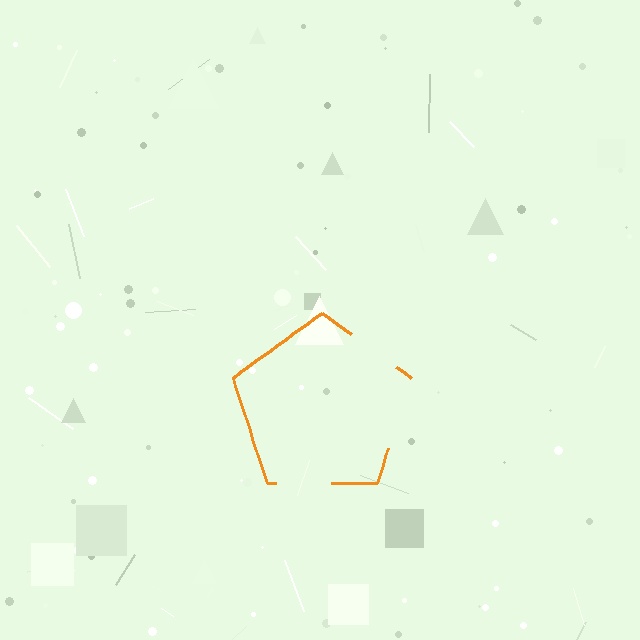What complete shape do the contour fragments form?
The contour fragments form a pentagon.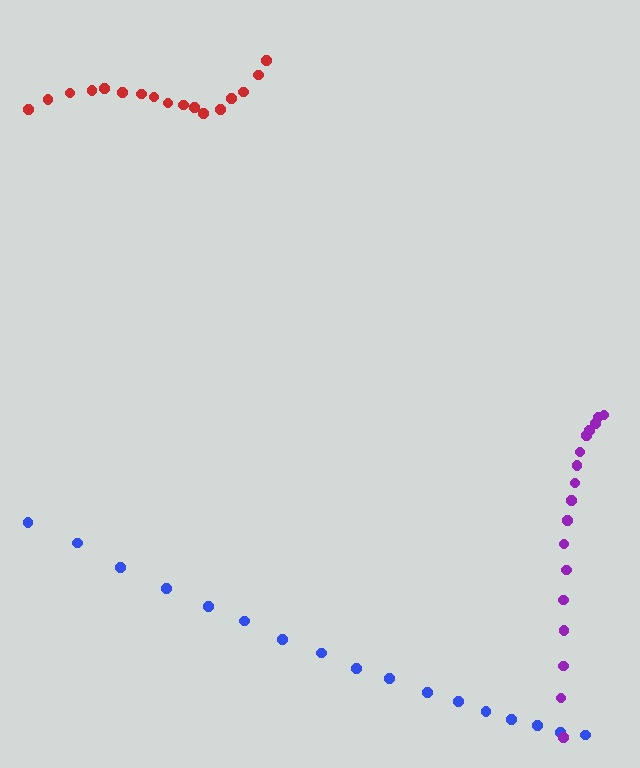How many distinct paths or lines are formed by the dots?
There are 3 distinct paths.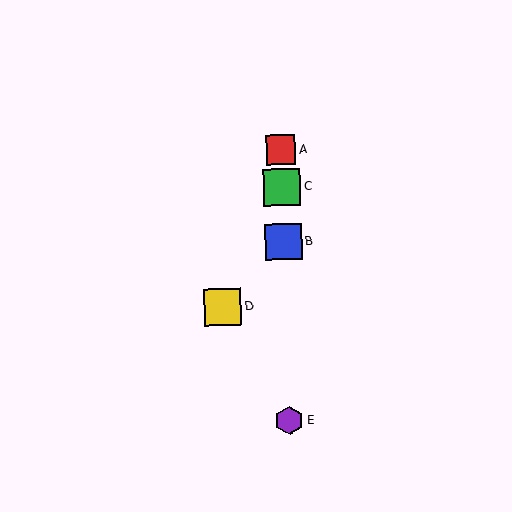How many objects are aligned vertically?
4 objects (A, B, C, E) are aligned vertically.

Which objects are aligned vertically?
Objects A, B, C, E are aligned vertically.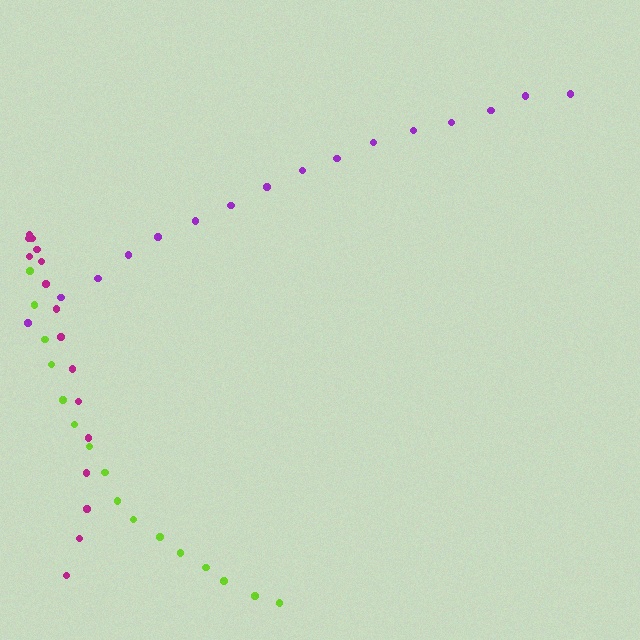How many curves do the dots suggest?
There are 3 distinct paths.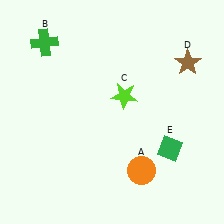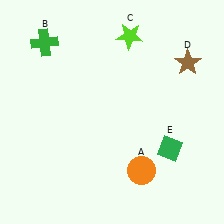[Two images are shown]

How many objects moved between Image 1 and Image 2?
1 object moved between the two images.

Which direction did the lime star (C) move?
The lime star (C) moved up.